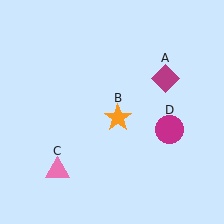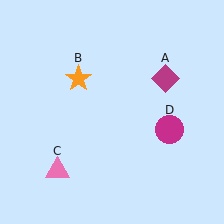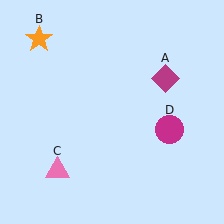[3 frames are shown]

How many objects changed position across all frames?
1 object changed position: orange star (object B).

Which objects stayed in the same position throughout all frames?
Magenta diamond (object A) and pink triangle (object C) and magenta circle (object D) remained stationary.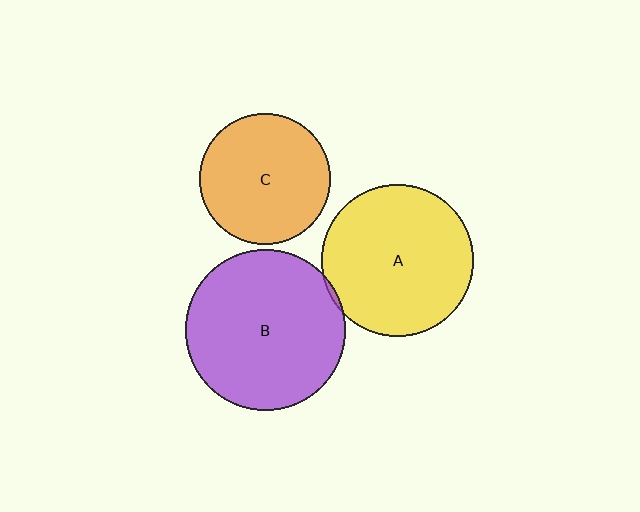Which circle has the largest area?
Circle B (purple).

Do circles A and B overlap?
Yes.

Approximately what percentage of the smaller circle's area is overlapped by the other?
Approximately 5%.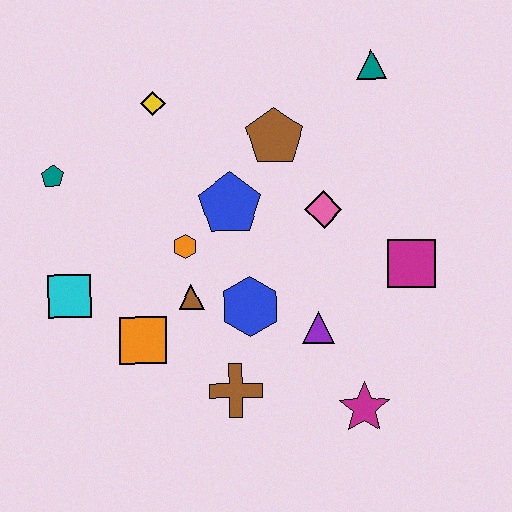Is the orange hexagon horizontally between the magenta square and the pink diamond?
No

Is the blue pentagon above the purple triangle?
Yes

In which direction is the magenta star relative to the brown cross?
The magenta star is to the right of the brown cross.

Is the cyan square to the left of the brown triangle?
Yes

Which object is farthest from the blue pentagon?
The magenta star is farthest from the blue pentagon.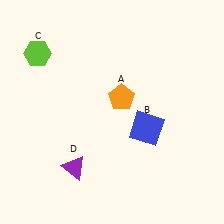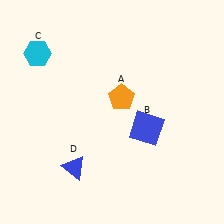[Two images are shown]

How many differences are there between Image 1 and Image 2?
There are 2 differences between the two images.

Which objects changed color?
C changed from lime to cyan. D changed from purple to blue.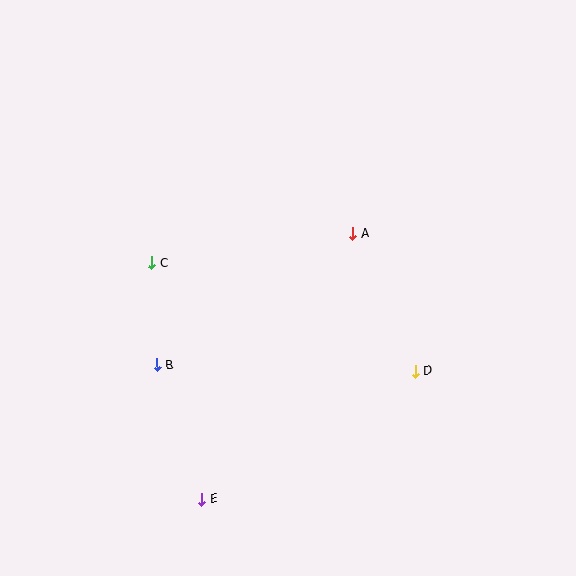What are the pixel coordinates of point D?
Point D is at (415, 371).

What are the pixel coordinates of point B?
Point B is at (157, 365).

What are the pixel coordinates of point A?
Point A is at (353, 234).